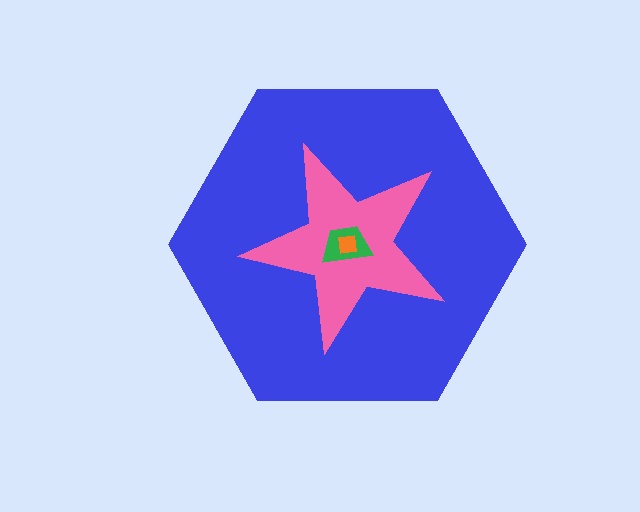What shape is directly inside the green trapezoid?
The orange square.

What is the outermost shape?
The blue hexagon.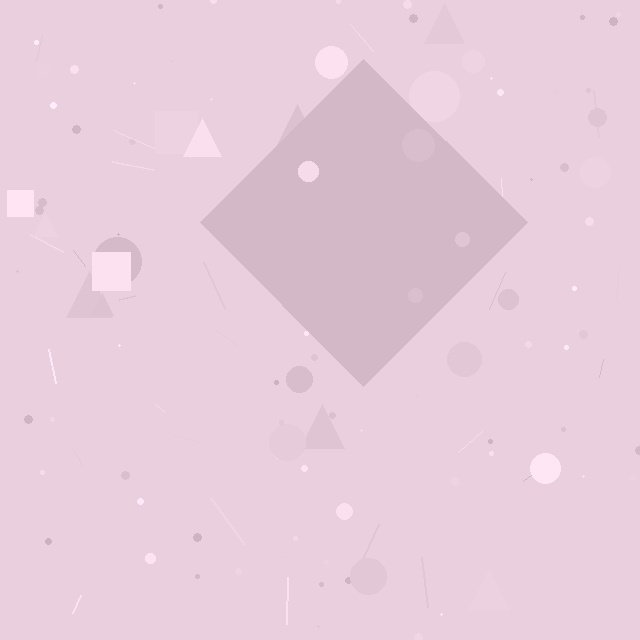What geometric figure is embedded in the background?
A diamond is embedded in the background.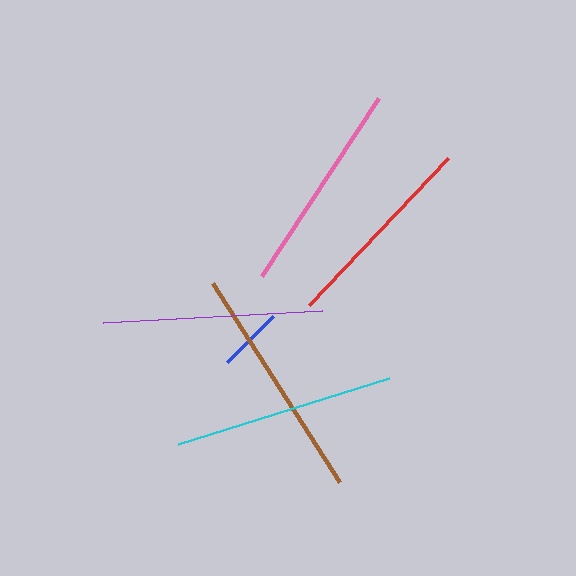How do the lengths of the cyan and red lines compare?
The cyan and red lines are approximately the same length.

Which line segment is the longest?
The brown line is the longest at approximately 236 pixels.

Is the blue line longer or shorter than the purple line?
The purple line is longer than the blue line.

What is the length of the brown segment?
The brown segment is approximately 236 pixels long.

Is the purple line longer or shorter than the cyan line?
The cyan line is longer than the purple line.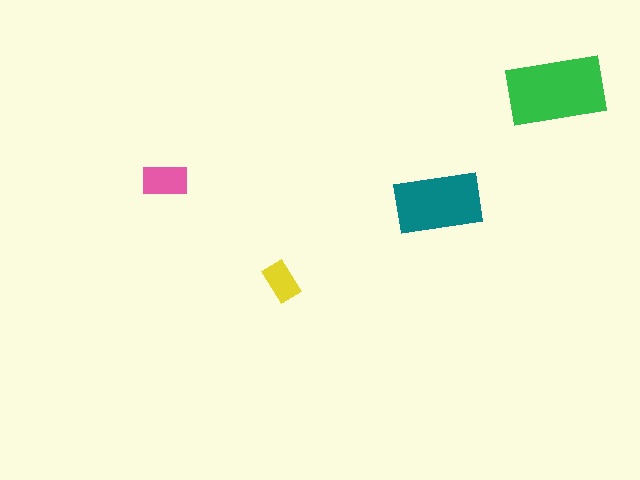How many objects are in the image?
There are 4 objects in the image.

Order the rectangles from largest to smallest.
the green one, the teal one, the pink one, the yellow one.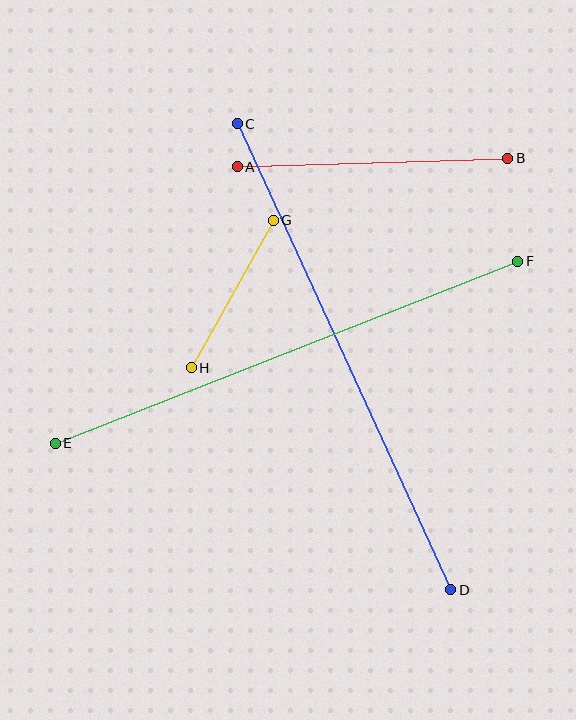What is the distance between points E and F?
The distance is approximately 497 pixels.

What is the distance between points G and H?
The distance is approximately 169 pixels.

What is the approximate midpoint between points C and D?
The midpoint is at approximately (344, 357) pixels.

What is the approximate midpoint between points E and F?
The midpoint is at approximately (287, 352) pixels.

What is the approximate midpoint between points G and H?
The midpoint is at approximately (232, 294) pixels.